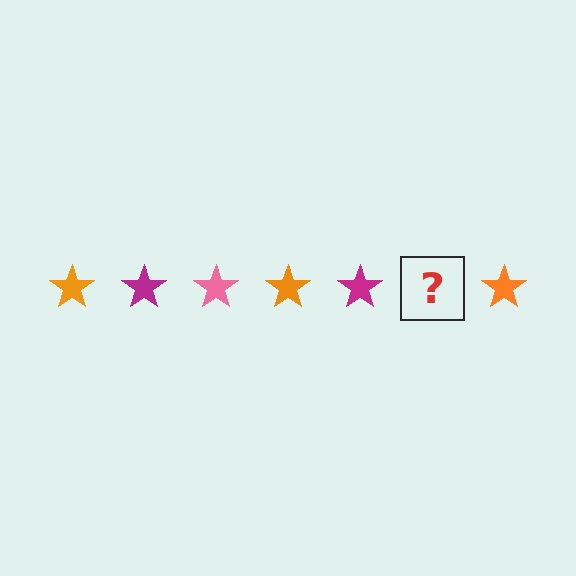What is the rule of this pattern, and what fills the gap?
The rule is that the pattern cycles through orange, magenta, pink stars. The gap should be filled with a pink star.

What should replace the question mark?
The question mark should be replaced with a pink star.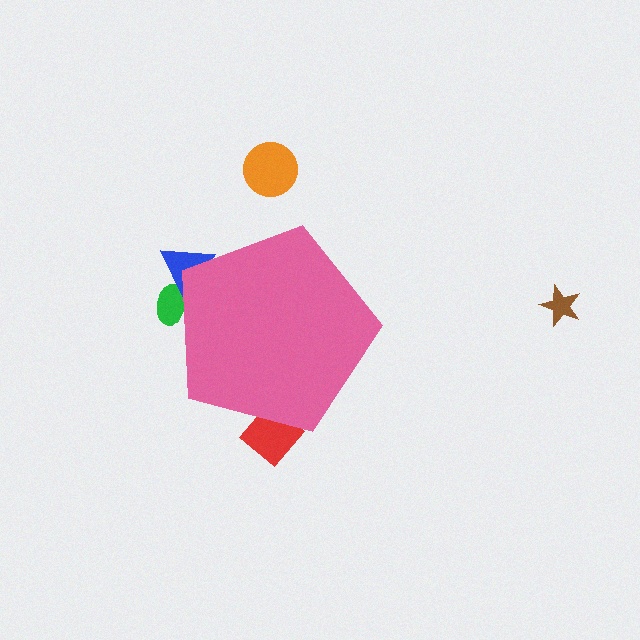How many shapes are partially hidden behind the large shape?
3 shapes are partially hidden.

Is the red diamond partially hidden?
Yes, the red diamond is partially hidden behind the pink pentagon.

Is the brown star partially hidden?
No, the brown star is fully visible.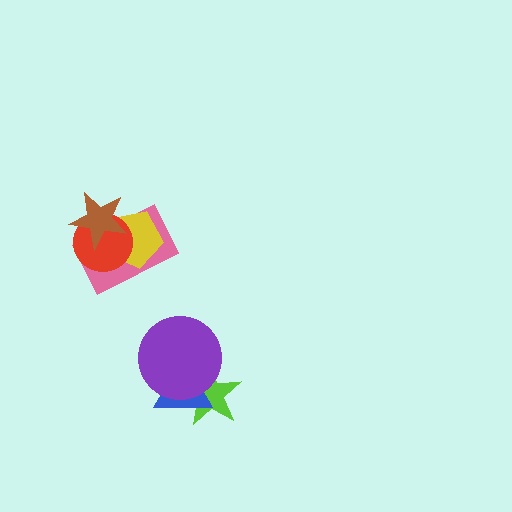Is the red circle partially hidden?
Yes, it is partially covered by another shape.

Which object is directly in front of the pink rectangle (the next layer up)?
The yellow pentagon is directly in front of the pink rectangle.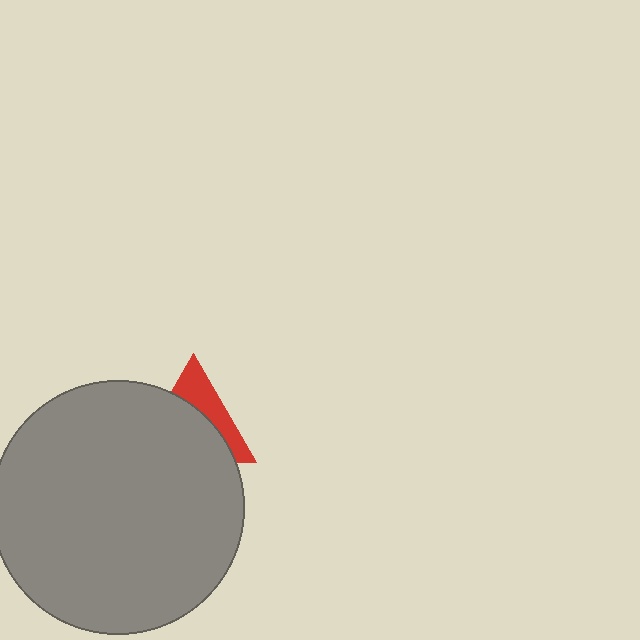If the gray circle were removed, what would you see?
You would see the complete red triangle.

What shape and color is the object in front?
The object in front is a gray circle.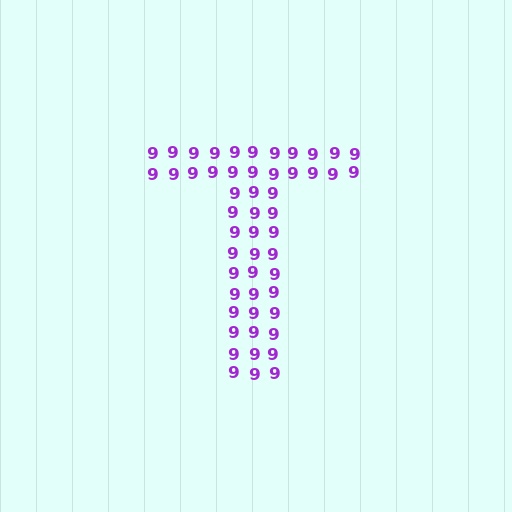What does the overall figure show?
The overall figure shows the letter T.